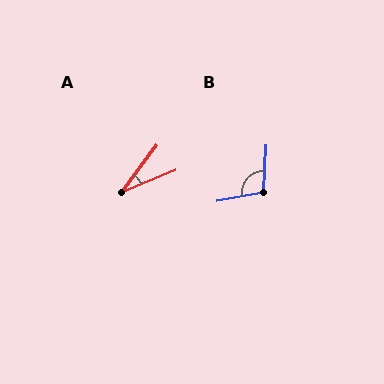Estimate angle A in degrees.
Approximately 31 degrees.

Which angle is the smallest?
A, at approximately 31 degrees.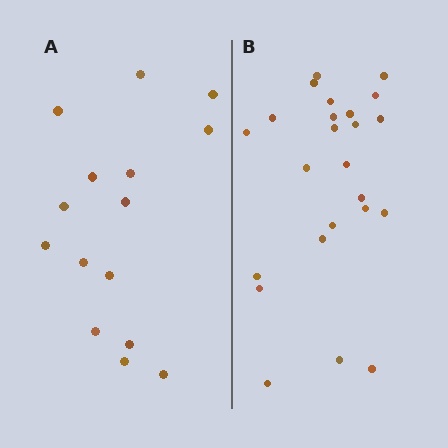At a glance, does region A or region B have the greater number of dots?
Region B (the right region) has more dots.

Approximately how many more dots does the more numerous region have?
Region B has roughly 8 or so more dots than region A.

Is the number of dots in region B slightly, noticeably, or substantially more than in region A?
Region B has substantially more. The ratio is roughly 1.6 to 1.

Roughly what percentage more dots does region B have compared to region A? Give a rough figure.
About 60% more.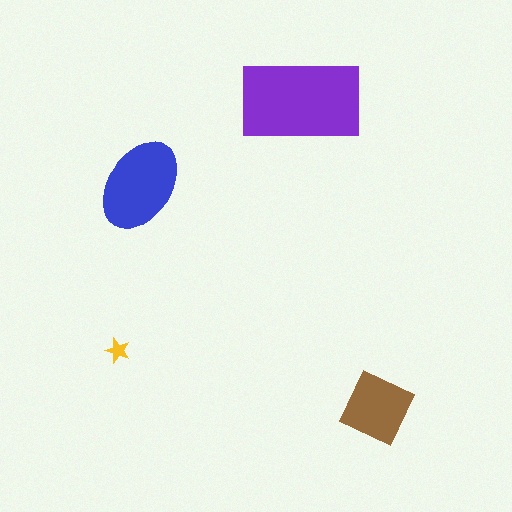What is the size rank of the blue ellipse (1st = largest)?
2nd.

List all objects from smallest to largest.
The yellow star, the brown square, the blue ellipse, the purple rectangle.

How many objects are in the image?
There are 4 objects in the image.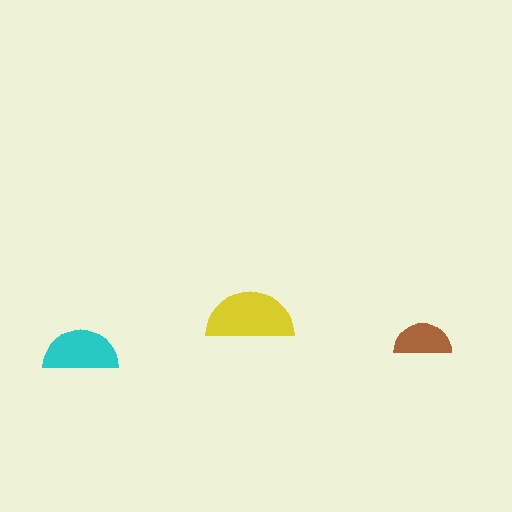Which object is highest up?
The yellow semicircle is topmost.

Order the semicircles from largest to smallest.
the yellow one, the cyan one, the brown one.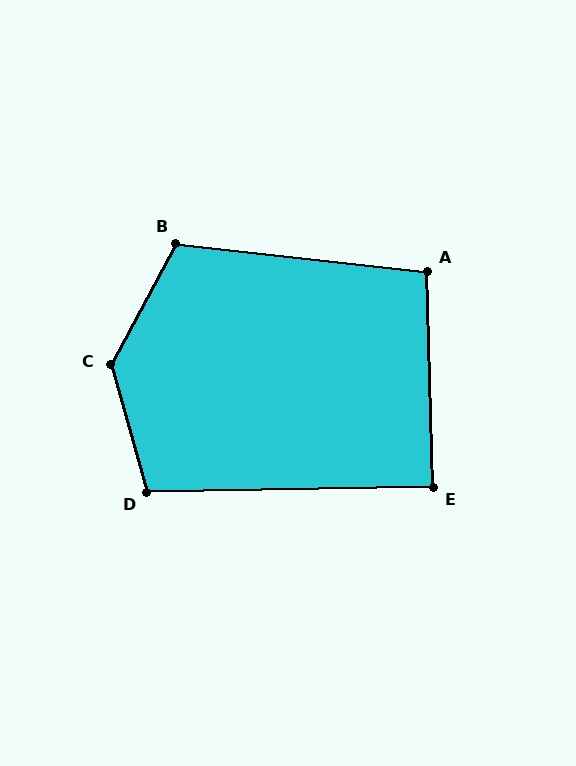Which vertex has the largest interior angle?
C, at approximately 136 degrees.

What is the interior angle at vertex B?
Approximately 112 degrees (obtuse).